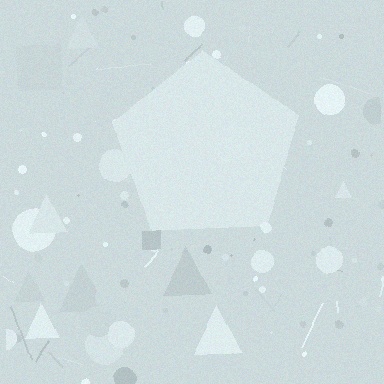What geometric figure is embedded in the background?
A pentagon is embedded in the background.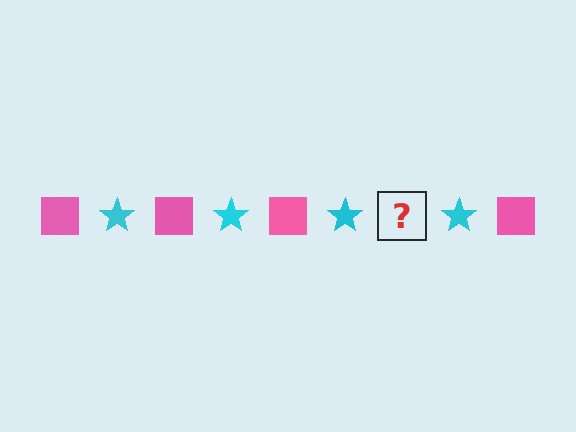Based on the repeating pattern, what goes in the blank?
The blank should be a pink square.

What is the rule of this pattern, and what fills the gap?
The rule is that the pattern alternates between pink square and cyan star. The gap should be filled with a pink square.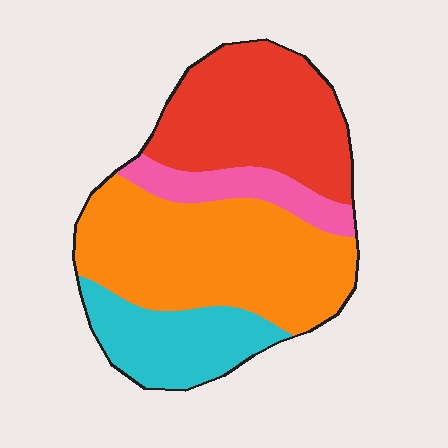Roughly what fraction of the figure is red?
Red covers around 30% of the figure.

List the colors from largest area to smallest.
From largest to smallest: orange, red, cyan, pink.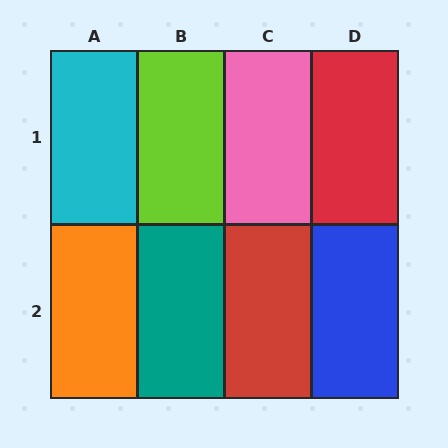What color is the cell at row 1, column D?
Red.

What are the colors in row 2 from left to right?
Orange, teal, red, blue.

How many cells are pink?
1 cell is pink.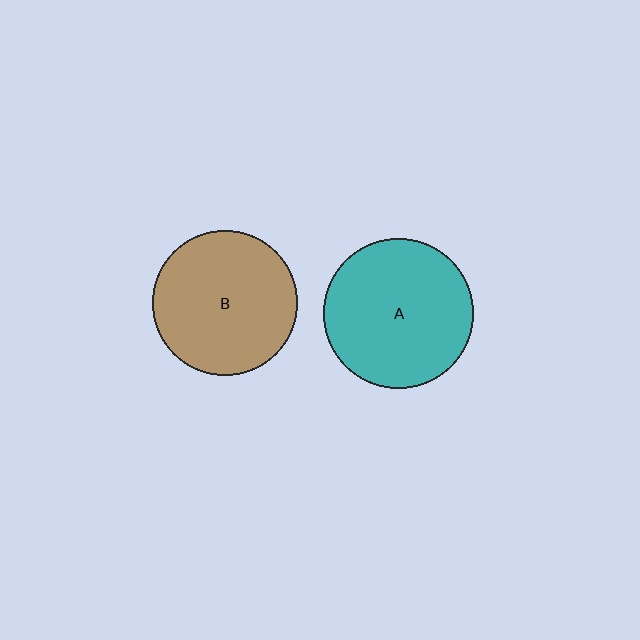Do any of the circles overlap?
No, none of the circles overlap.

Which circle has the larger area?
Circle A (teal).